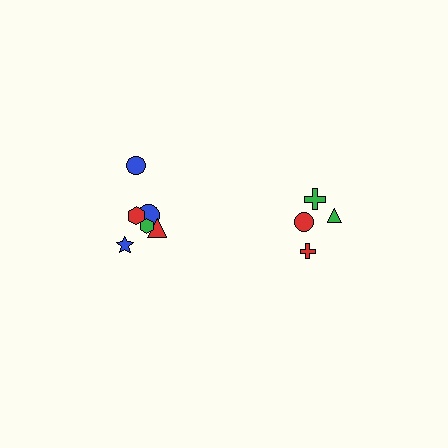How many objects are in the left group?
There are 6 objects.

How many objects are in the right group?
There are 4 objects.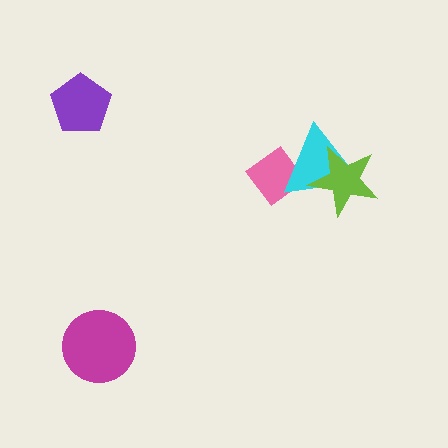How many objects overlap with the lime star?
1 object overlaps with the lime star.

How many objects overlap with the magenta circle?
0 objects overlap with the magenta circle.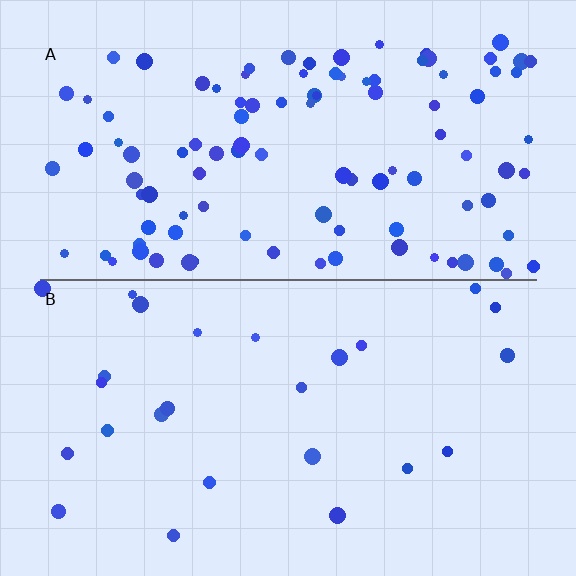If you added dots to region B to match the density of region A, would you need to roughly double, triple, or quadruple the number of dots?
Approximately quadruple.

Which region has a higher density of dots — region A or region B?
A (the top).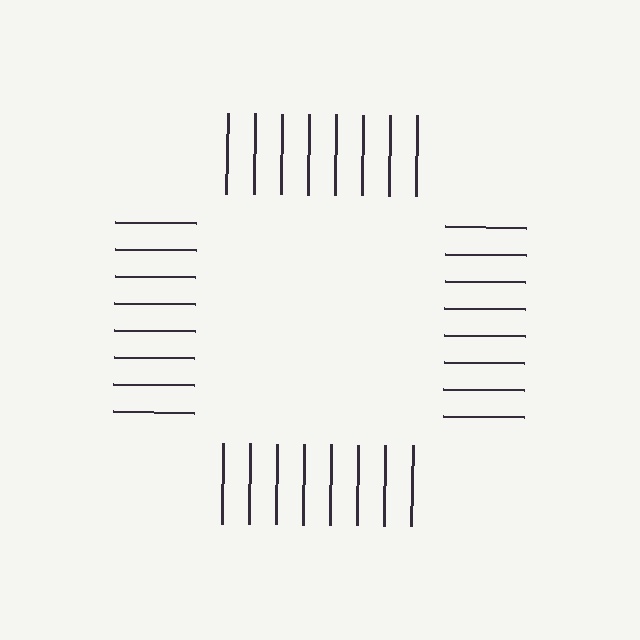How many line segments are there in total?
32 — 8 along each of the 4 edges.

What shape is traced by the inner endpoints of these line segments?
An illusory square — the line segments terminate on its edges but no continuous stroke is drawn.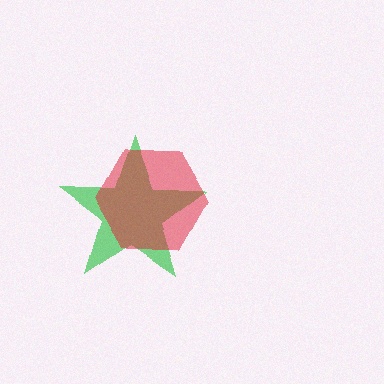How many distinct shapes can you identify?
There are 2 distinct shapes: a green star, a red hexagon.